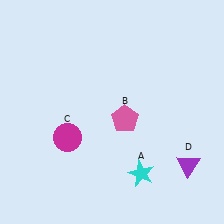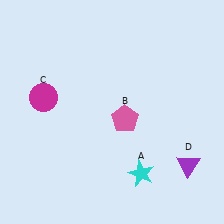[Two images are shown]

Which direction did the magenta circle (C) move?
The magenta circle (C) moved up.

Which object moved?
The magenta circle (C) moved up.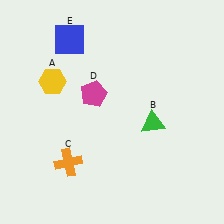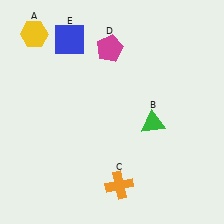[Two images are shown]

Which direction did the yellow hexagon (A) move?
The yellow hexagon (A) moved up.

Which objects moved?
The objects that moved are: the yellow hexagon (A), the orange cross (C), the magenta pentagon (D).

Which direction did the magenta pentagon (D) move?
The magenta pentagon (D) moved up.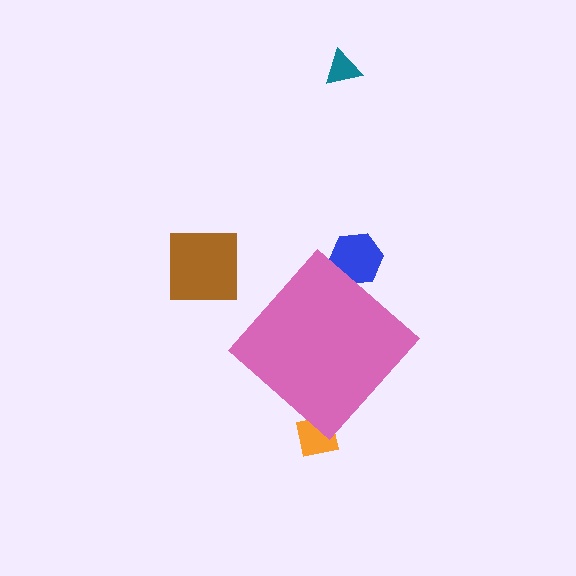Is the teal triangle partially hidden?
No, the teal triangle is fully visible.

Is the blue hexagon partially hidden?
Yes, the blue hexagon is partially hidden behind the pink diamond.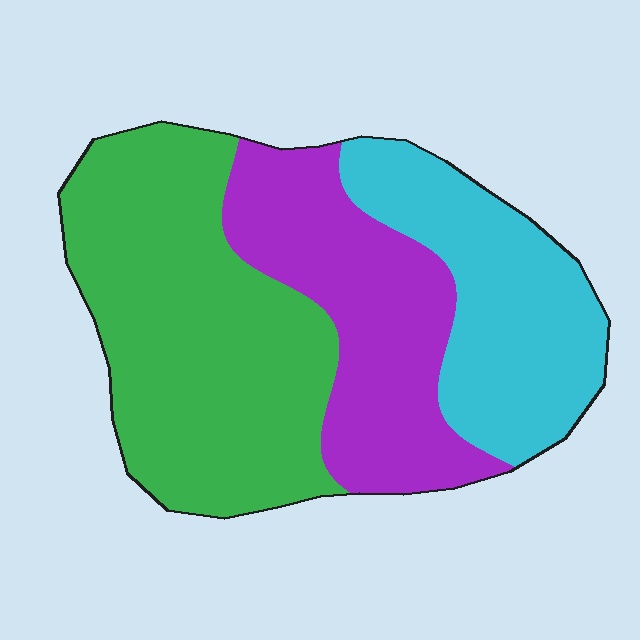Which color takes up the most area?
Green, at roughly 45%.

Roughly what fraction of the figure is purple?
Purple takes up between a sixth and a third of the figure.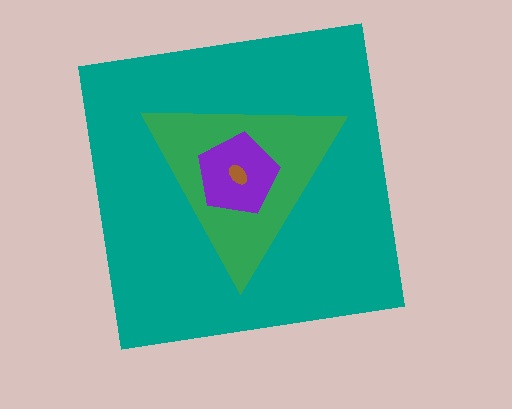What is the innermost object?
The brown ellipse.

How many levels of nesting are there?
4.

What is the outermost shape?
The teal square.